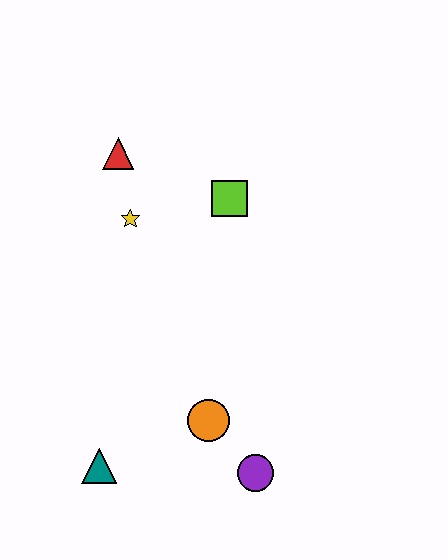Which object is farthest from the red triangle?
The purple circle is farthest from the red triangle.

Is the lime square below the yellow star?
No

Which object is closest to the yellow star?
The red triangle is closest to the yellow star.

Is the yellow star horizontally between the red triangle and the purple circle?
Yes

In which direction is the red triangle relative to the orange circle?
The red triangle is above the orange circle.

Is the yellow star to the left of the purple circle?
Yes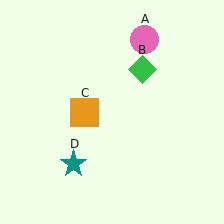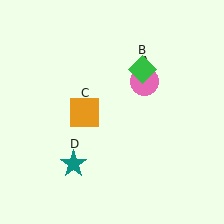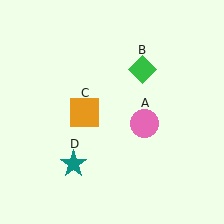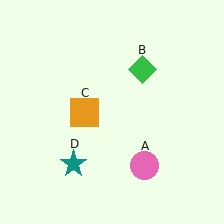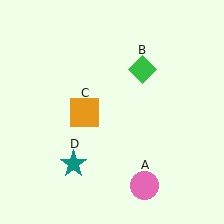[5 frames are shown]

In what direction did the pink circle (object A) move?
The pink circle (object A) moved down.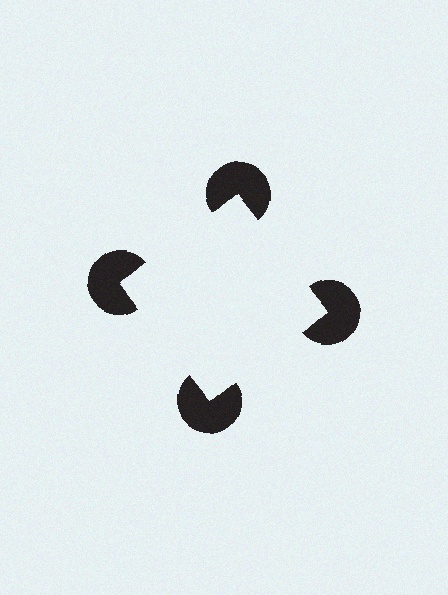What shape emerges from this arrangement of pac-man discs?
An illusory square — its edges are inferred from the aligned wedge cuts in the pac-man discs, not physically drawn.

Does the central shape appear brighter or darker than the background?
It typically appears slightly brighter than the background, even though no actual brightness change is drawn.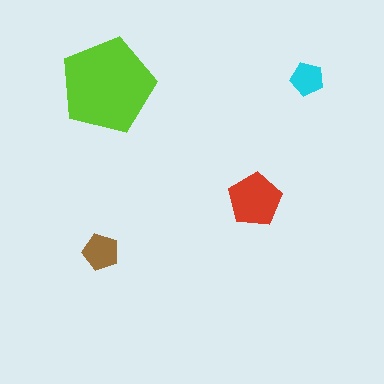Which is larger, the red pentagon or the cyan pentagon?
The red one.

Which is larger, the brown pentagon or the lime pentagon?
The lime one.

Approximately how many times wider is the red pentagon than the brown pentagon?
About 1.5 times wider.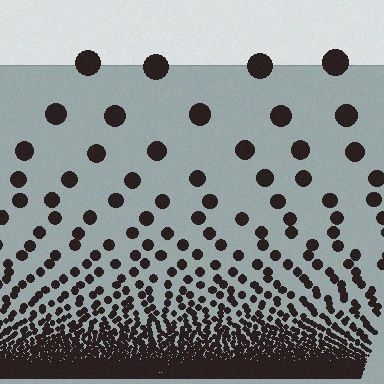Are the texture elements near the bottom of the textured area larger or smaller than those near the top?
Smaller. The gradient is inverted — elements near the bottom are smaller and denser.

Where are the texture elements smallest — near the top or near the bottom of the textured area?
Near the bottom.